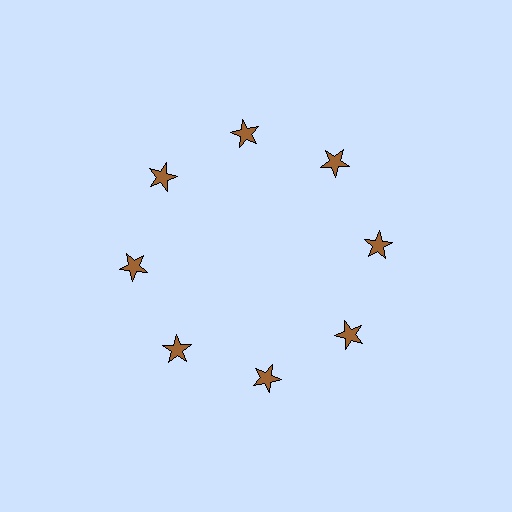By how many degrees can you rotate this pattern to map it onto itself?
The pattern maps onto itself every 45 degrees of rotation.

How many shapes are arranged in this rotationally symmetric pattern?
There are 8 shapes, arranged in 8 groups of 1.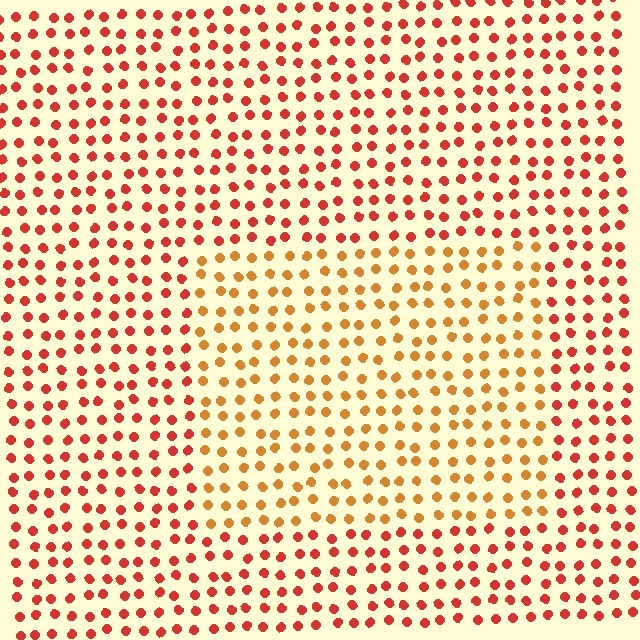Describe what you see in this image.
The image is filled with small red elements in a uniform arrangement. A rectangle-shaped region is visible where the elements are tinted to a slightly different hue, forming a subtle color boundary.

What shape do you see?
I see a rectangle.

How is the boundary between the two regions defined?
The boundary is defined purely by a slight shift in hue (about 31 degrees). Spacing, size, and orientation are identical on both sides.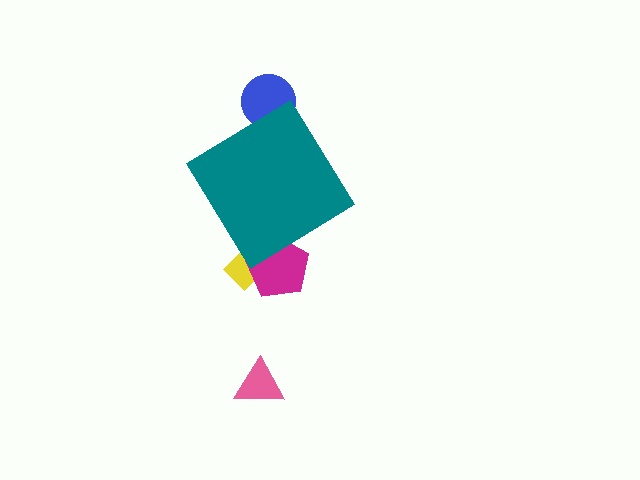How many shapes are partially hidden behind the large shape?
3 shapes are partially hidden.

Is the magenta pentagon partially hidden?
Yes, the magenta pentagon is partially hidden behind the teal diamond.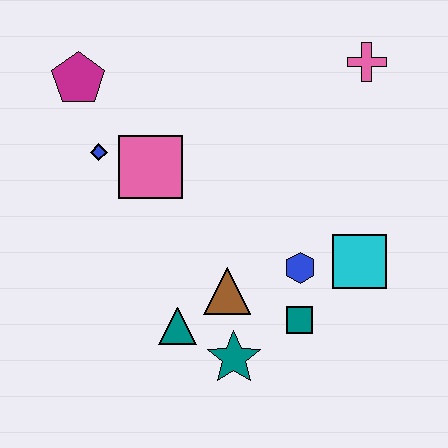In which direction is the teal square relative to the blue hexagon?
The teal square is below the blue hexagon.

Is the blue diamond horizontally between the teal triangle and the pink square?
No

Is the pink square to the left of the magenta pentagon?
No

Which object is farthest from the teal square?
The magenta pentagon is farthest from the teal square.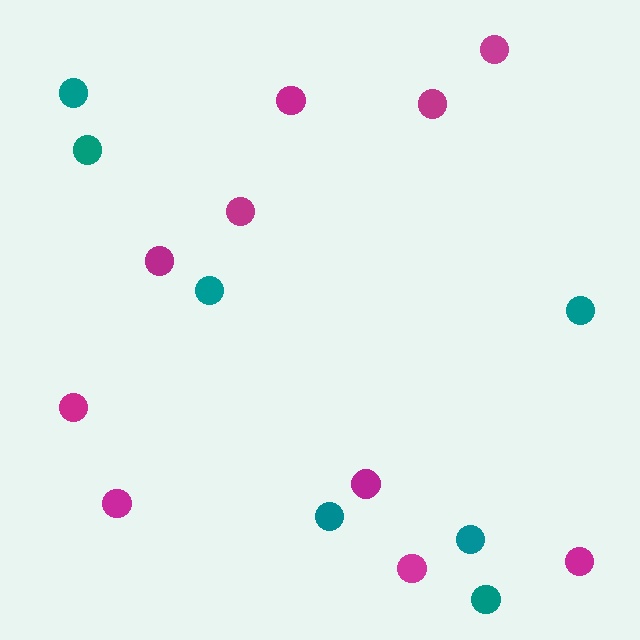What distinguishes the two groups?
There are 2 groups: one group of teal circles (7) and one group of magenta circles (10).